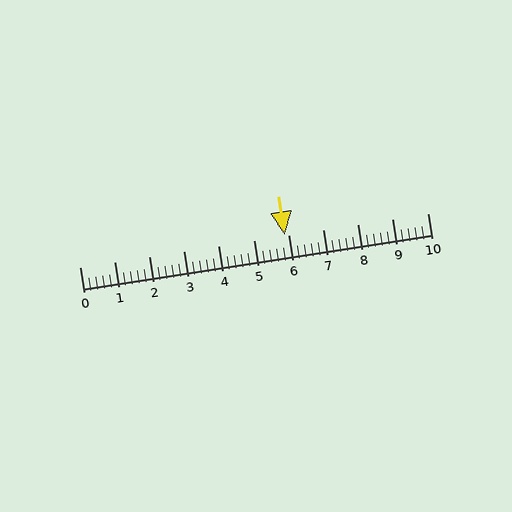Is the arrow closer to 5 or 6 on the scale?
The arrow is closer to 6.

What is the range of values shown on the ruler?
The ruler shows values from 0 to 10.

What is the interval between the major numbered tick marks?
The major tick marks are spaced 1 units apart.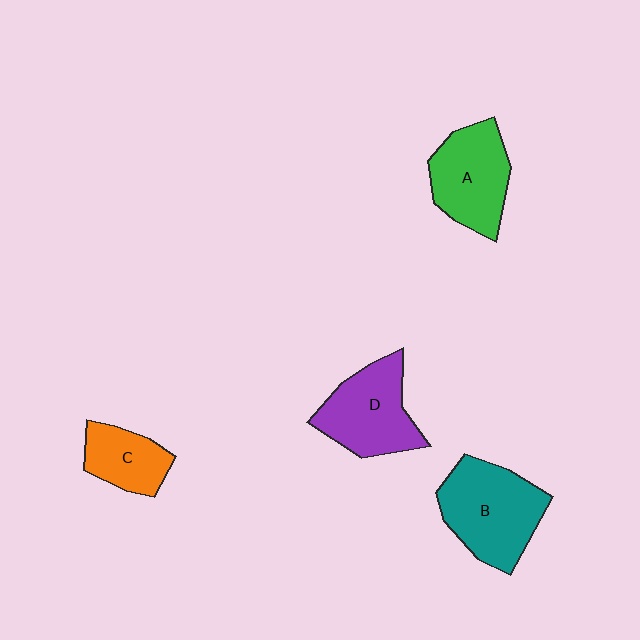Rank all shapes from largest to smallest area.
From largest to smallest: B (teal), D (purple), A (green), C (orange).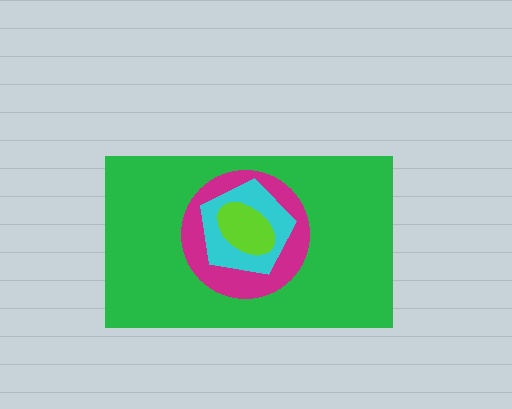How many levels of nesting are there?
4.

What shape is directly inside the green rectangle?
The magenta circle.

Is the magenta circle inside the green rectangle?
Yes.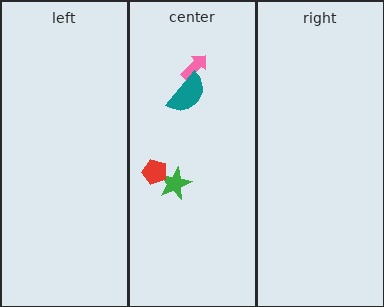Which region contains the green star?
The center region.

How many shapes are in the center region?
4.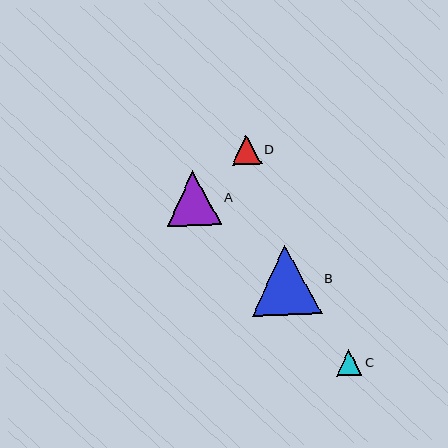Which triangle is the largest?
Triangle B is the largest with a size of approximately 70 pixels.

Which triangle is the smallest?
Triangle C is the smallest with a size of approximately 25 pixels.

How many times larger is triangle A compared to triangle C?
Triangle A is approximately 2.1 times the size of triangle C.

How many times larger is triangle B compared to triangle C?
Triangle B is approximately 2.7 times the size of triangle C.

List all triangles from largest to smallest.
From largest to smallest: B, A, D, C.